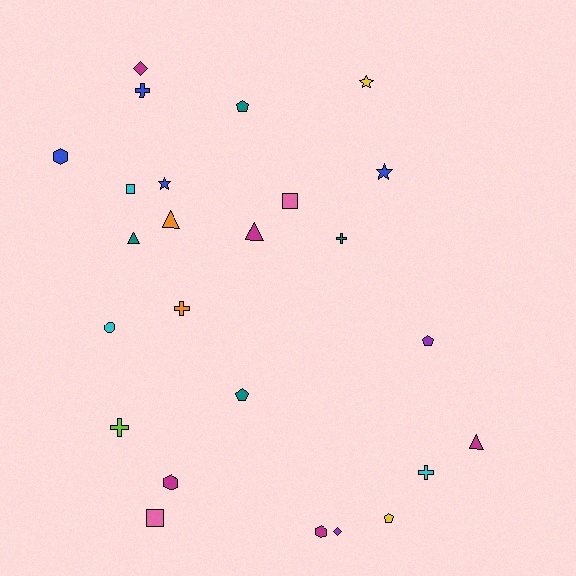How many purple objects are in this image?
There are 2 purple objects.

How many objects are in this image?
There are 25 objects.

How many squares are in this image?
There are 3 squares.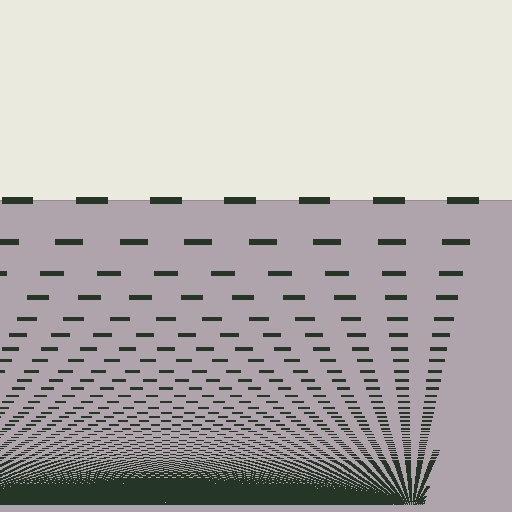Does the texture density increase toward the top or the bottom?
Density increases toward the bottom.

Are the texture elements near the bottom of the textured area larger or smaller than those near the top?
Smaller. The gradient is inverted — elements near the bottom are smaller and denser.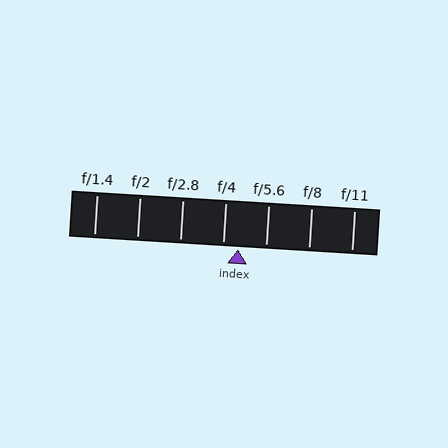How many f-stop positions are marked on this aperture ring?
There are 7 f-stop positions marked.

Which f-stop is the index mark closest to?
The index mark is closest to f/4.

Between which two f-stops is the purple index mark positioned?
The index mark is between f/4 and f/5.6.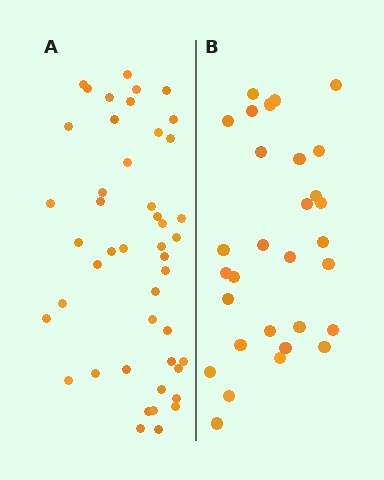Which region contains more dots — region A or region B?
Region A (the left region) has more dots.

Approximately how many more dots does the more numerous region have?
Region A has approximately 15 more dots than region B.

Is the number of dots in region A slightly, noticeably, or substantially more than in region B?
Region A has substantially more. The ratio is roughly 1.5 to 1.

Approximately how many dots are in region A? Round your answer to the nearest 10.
About 50 dots. (The exact count is 46, which rounds to 50.)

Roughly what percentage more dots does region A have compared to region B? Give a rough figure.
About 55% more.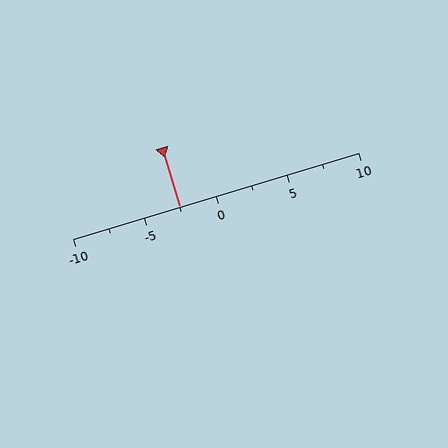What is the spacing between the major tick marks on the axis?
The major ticks are spaced 5 apart.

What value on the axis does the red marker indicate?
The marker indicates approximately -2.5.